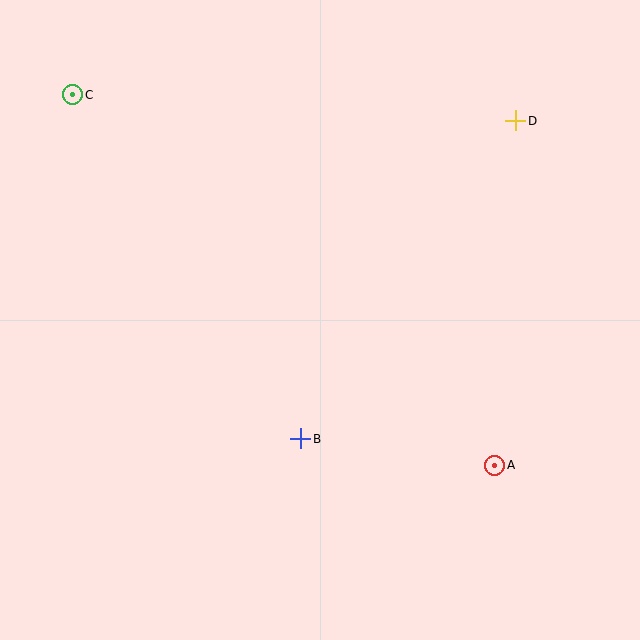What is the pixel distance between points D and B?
The distance between D and B is 384 pixels.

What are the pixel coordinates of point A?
Point A is at (495, 465).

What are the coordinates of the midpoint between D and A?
The midpoint between D and A is at (505, 293).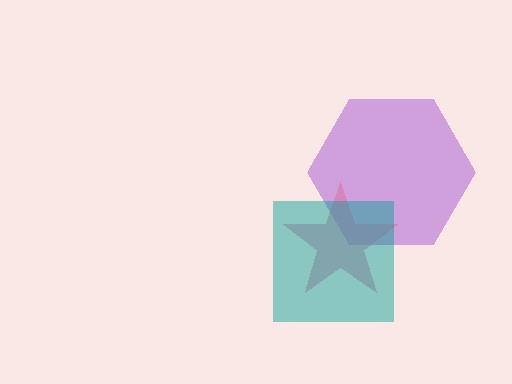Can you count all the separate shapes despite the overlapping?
Yes, there are 3 separate shapes.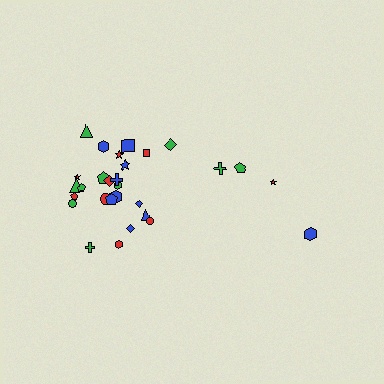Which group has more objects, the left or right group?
The left group.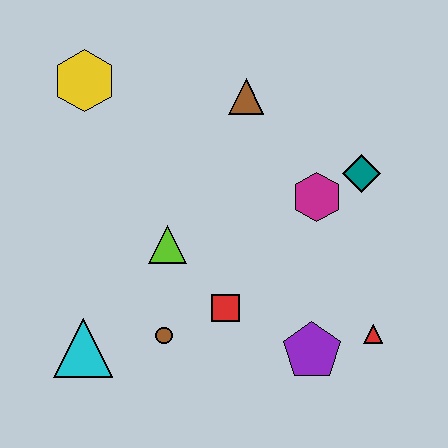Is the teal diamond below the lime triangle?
No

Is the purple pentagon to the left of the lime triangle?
No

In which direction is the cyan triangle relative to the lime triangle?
The cyan triangle is below the lime triangle.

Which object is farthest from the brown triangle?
The cyan triangle is farthest from the brown triangle.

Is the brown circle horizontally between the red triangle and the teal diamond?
No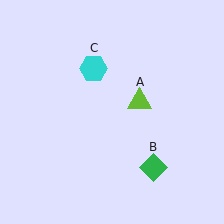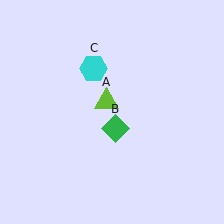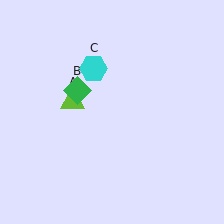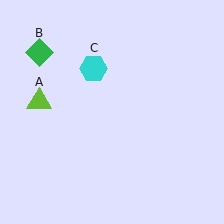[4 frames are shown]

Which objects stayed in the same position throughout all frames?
Cyan hexagon (object C) remained stationary.